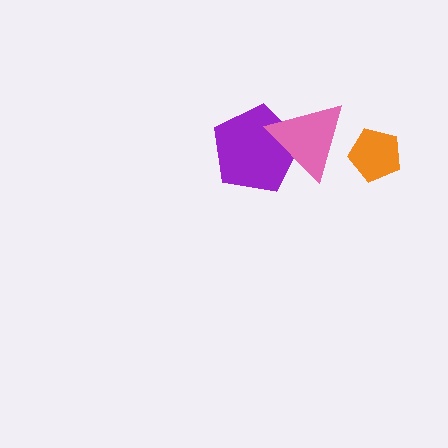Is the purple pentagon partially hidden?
Yes, it is partially covered by another shape.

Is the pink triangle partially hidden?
No, no other shape covers it.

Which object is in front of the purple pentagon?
The pink triangle is in front of the purple pentagon.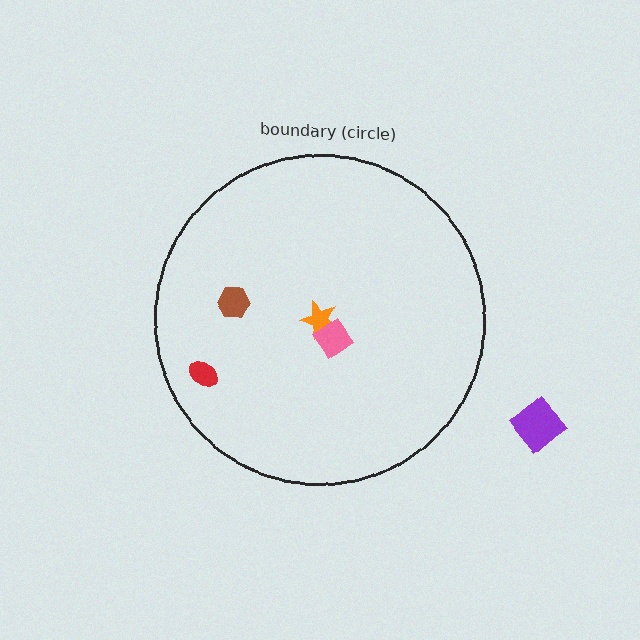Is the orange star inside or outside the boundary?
Inside.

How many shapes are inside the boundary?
4 inside, 1 outside.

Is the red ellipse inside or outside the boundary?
Inside.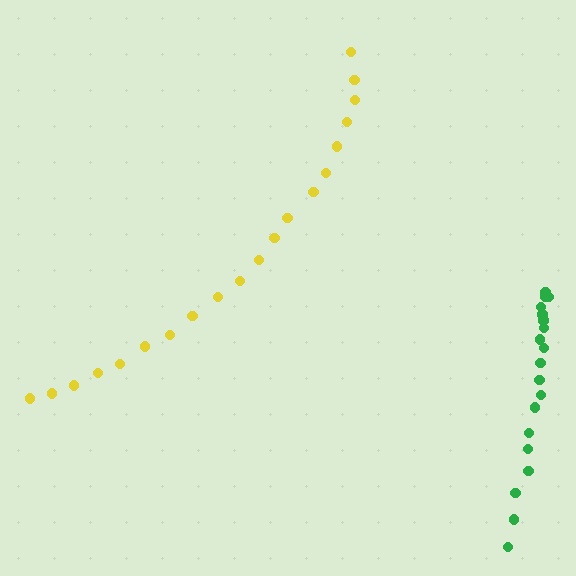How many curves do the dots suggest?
There are 2 distinct paths.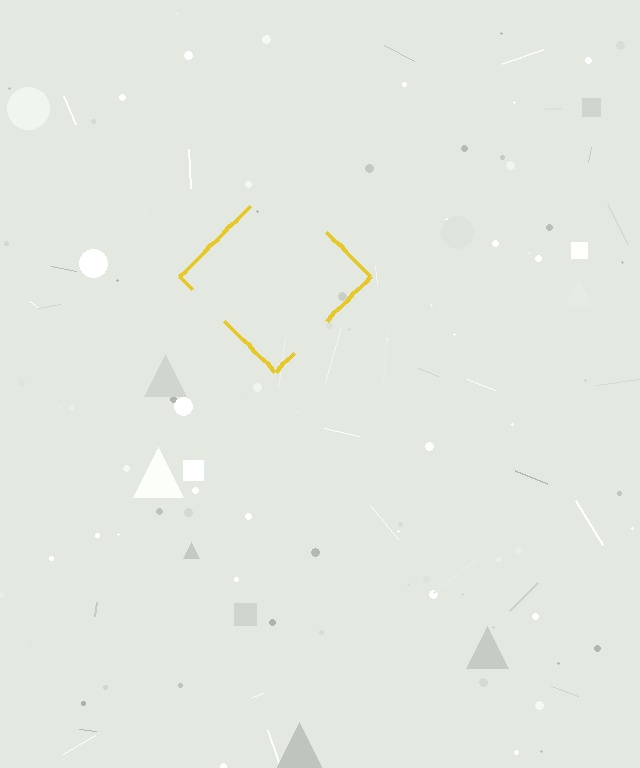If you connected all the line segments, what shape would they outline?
They would outline a diamond.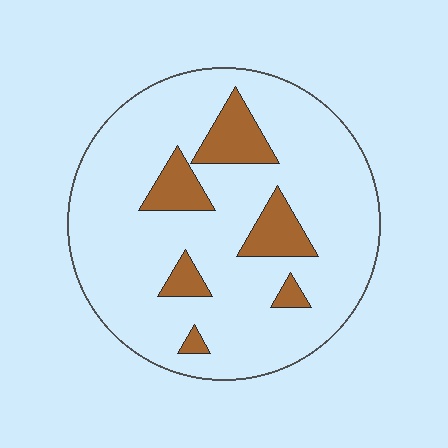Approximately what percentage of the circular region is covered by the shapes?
Approximately 15%.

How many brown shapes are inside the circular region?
6.